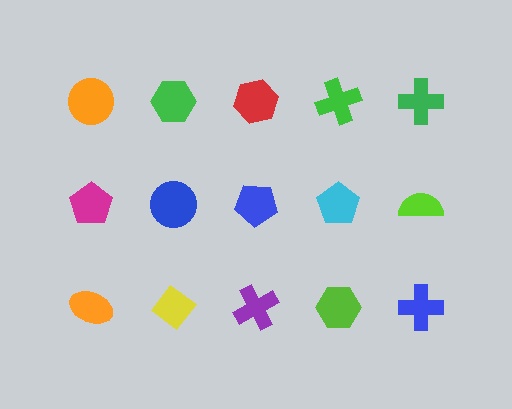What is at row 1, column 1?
An orange circle.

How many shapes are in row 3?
5 shapes.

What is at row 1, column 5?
A green cross.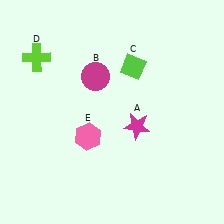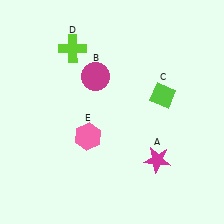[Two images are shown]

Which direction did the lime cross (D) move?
The lime cross (D) moved right.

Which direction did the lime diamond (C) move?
The lime diamond (C) moved right.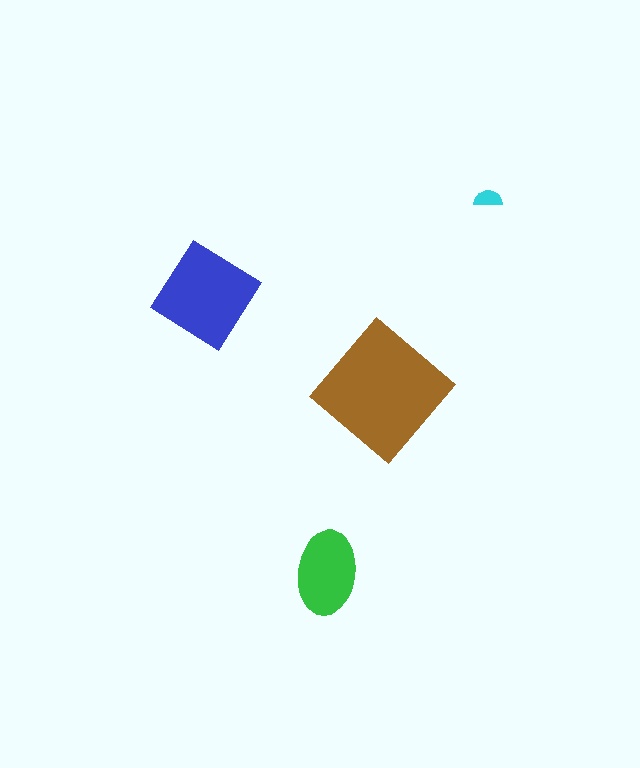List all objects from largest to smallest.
The brown diamond, the blue diamond, the green ellipse, the cyan semicircle.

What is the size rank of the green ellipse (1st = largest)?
3rd.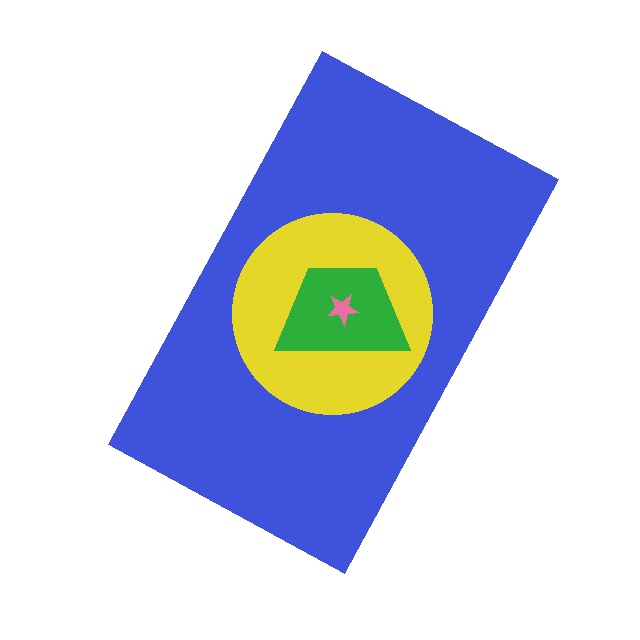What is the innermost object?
The pink star.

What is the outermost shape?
The blue rectangle.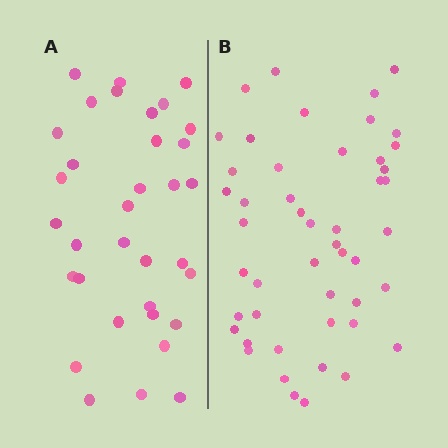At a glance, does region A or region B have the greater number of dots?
Region B (the right region) has more dots.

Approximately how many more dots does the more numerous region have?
Region B has approximately 15 more dots than region A.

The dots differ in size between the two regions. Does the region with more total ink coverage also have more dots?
No. Region A has more total ink coverage because its dots are larger, but region B actually contains more individual dots. Total area can be misleading — the number of items is what matters here.